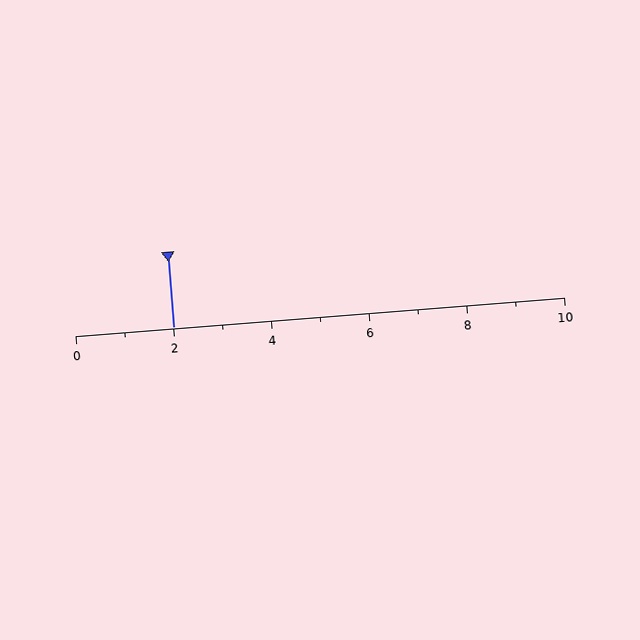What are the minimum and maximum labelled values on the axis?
The axis runs from 0 to 10.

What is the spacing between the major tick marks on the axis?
The major ticks are spaced 2 apart.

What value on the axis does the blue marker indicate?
The marker indicates approximately 2.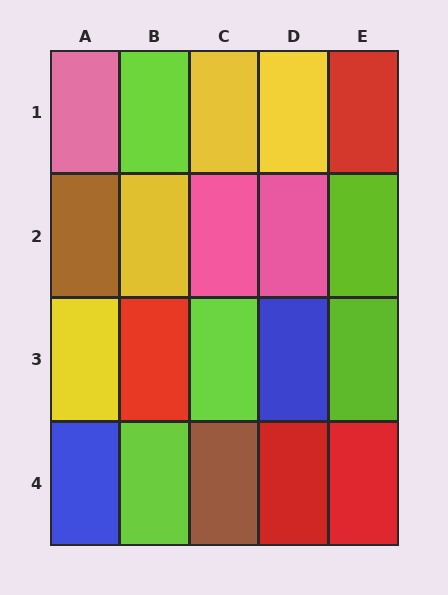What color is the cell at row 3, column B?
Red.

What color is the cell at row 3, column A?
Yellow.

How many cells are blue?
2 cells are blue.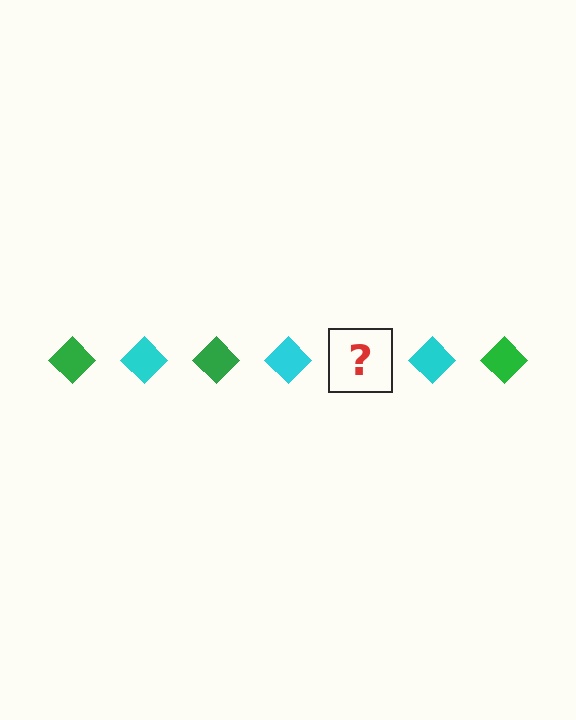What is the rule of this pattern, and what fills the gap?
The rule is that the pattern cycles through green, cyan diamonds. The gap should be filled with a green diamond.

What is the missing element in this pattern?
The missing element is a green diamond.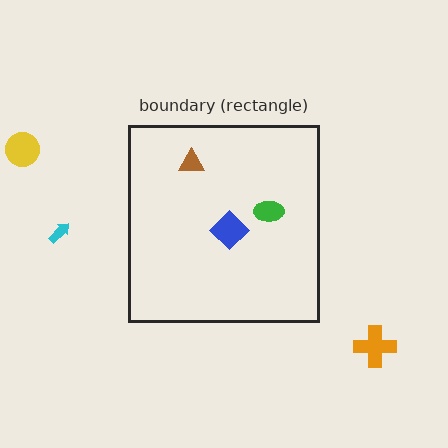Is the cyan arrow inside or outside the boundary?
Outside.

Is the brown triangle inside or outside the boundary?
Inside.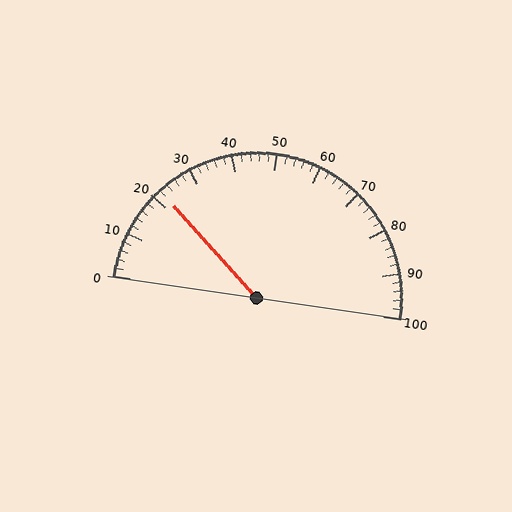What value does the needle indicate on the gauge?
The needle indicates approximately 22.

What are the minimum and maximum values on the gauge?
The gauge ranges from 0 to 100.